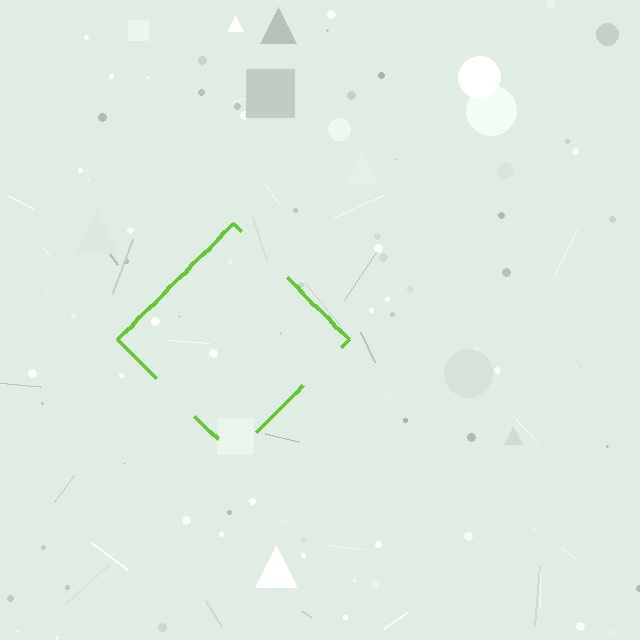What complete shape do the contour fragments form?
The contour fragments form a diamond.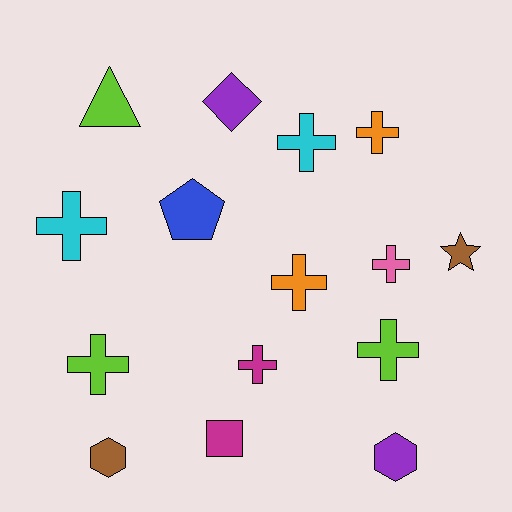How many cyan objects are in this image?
There are 2 cyan objects.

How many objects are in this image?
There are 15 objects.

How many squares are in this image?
There is 1 square.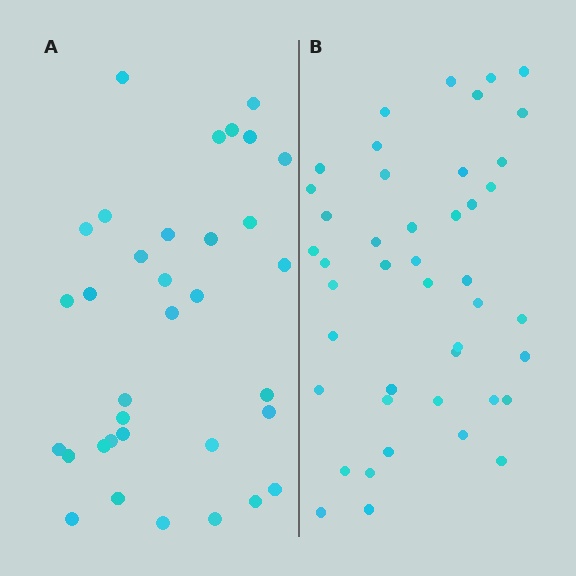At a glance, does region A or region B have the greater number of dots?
Region B (the right region) has more dots.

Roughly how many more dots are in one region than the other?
Region B has roughly 10 or so more dots than region A.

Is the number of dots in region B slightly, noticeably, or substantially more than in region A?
Region B has noticeably more, but not dramatically so. The ratio is roughly 1.3 to 1.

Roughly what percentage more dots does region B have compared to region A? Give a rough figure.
About 30% more.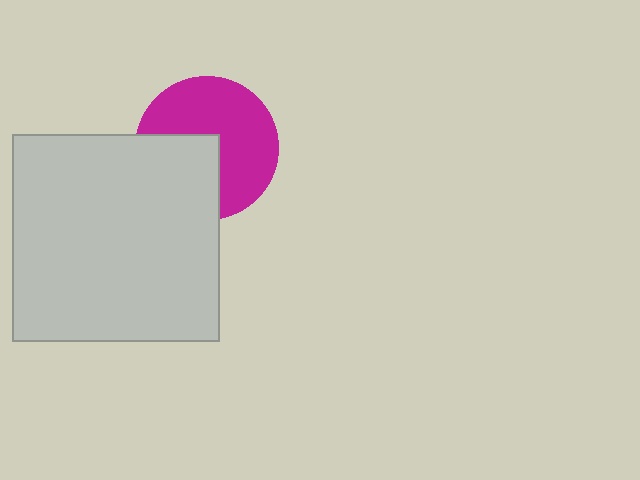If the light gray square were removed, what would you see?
You would see the complete magenta circle.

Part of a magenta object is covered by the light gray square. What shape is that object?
It is a circle.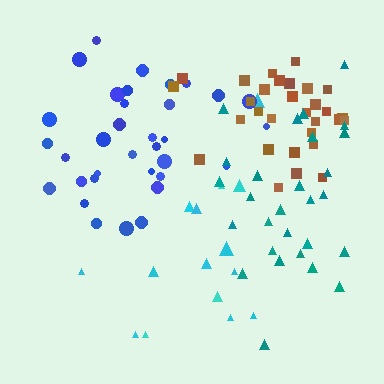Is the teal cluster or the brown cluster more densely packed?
Brown.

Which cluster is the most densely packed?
Brown.